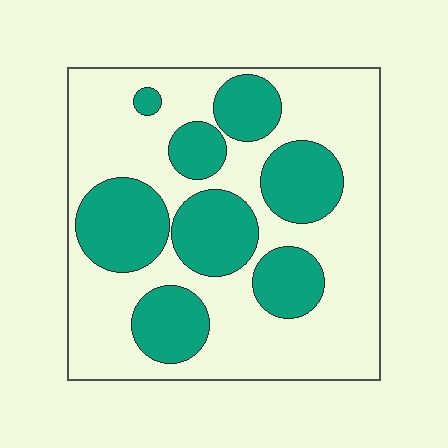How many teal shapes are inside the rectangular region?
8.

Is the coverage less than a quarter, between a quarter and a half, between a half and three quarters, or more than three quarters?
Between a quarter and a half.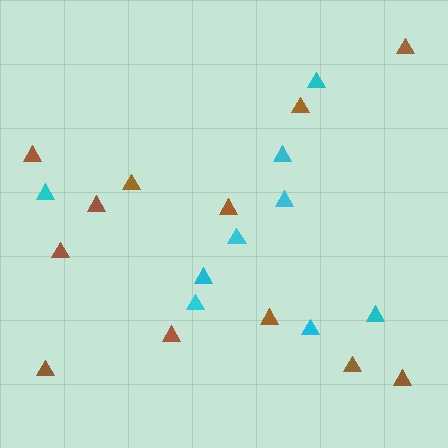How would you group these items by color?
There are 2 groups: one group of brown triangles (12) and one group of cyan triangles (9).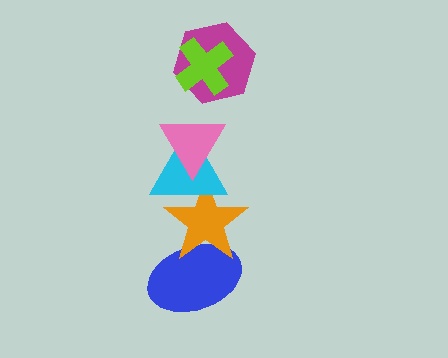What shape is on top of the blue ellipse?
The orange star is on top of the blue ellipse.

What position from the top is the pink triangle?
The pink triangle is 3rd from the top.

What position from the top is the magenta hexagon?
The magenta hexagon is 2nd from the top.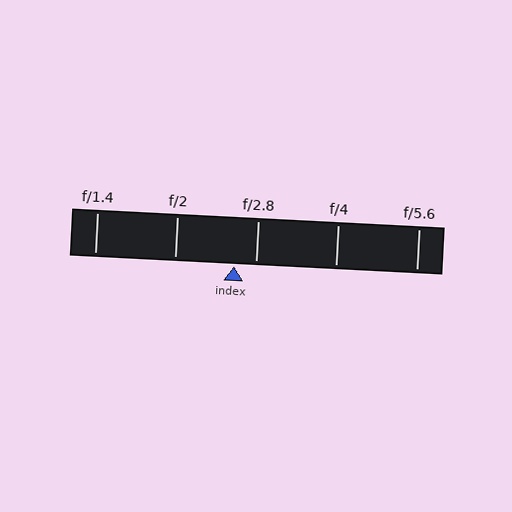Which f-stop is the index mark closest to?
The index mark is closest to f/2.8.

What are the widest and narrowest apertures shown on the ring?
The widest aperture shown is f/1.4 and the narrowest is f/5.6.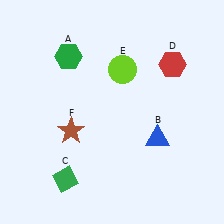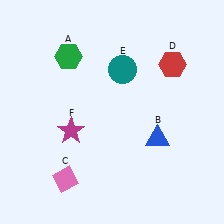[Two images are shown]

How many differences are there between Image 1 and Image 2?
There are 3 differences between the two images.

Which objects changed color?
C changed from green to pink. E changed from lime to teal. F changed from brown to magenta.